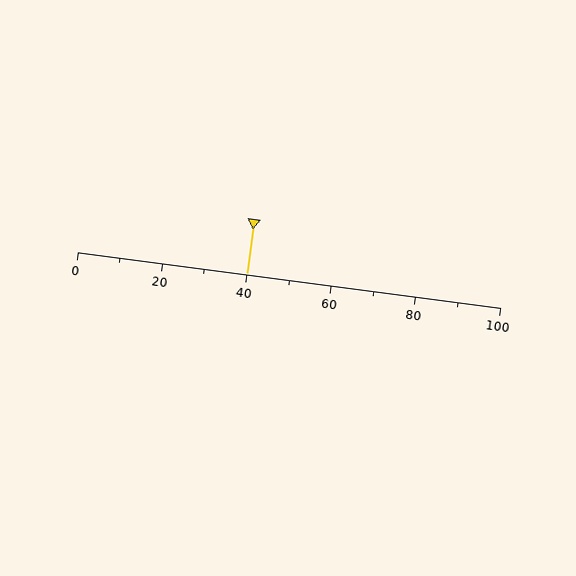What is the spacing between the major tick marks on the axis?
The major ticks are spaced 20 apart.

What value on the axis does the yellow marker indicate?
The marker indicates approximately 40.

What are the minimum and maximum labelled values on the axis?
The axis runs from 0 to 100.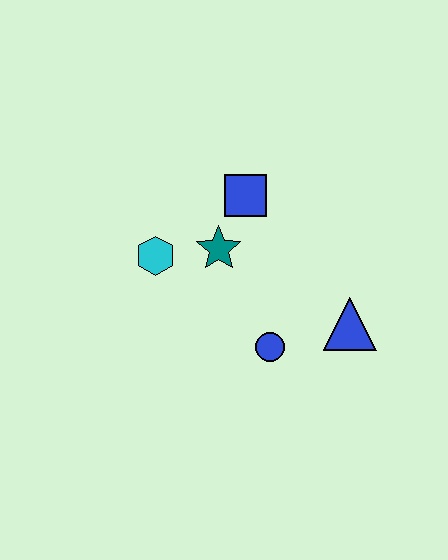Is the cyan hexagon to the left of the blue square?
Yes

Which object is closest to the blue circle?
The blue triangle is closest to the blue circle.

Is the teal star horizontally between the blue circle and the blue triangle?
No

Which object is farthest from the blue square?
The blue triangle is farthest from the blue square.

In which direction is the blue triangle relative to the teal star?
The blue triangle is to the right of the teal star.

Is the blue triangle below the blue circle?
No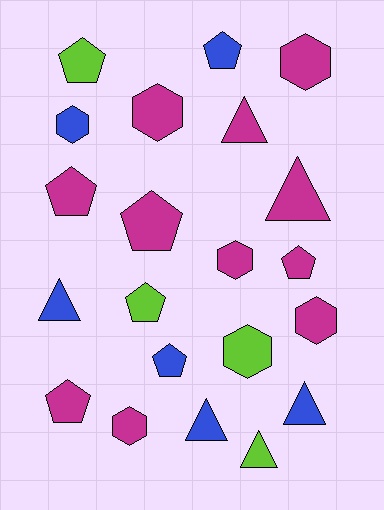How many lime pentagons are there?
There are 2 lime pentagons.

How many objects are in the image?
There are 21 objects.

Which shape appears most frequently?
Pentagon, with 8 objects.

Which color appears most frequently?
Magenta, with 11 objects.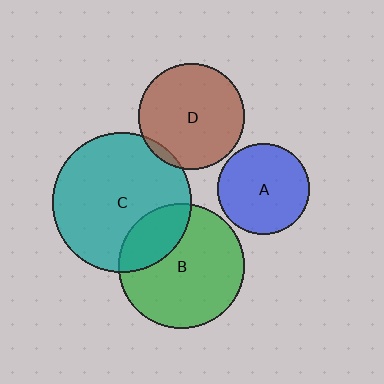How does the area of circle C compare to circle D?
Approximately 1.7 times.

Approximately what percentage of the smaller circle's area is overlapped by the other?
Approximately 5%.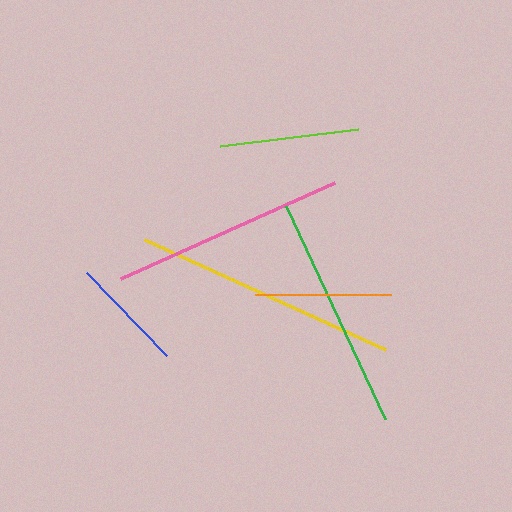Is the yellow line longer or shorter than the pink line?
The yellow line is longer than the pink line.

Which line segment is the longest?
The yellow line is the longest at approximately 265 pixels.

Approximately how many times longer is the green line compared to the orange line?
The green line is approximately 1.7 times the length of the orange line.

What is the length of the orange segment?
The orange segment is approximately 137 pixels long.